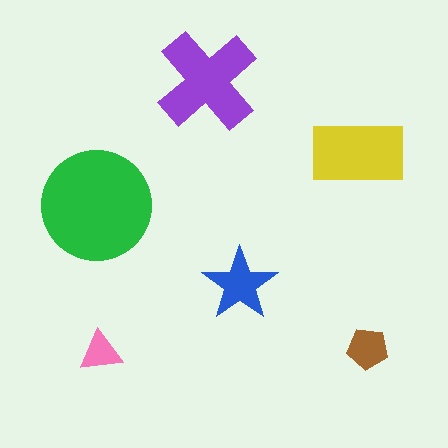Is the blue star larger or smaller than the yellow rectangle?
Smaller.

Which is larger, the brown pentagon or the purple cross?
The purple cross.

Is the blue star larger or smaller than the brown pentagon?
Larger.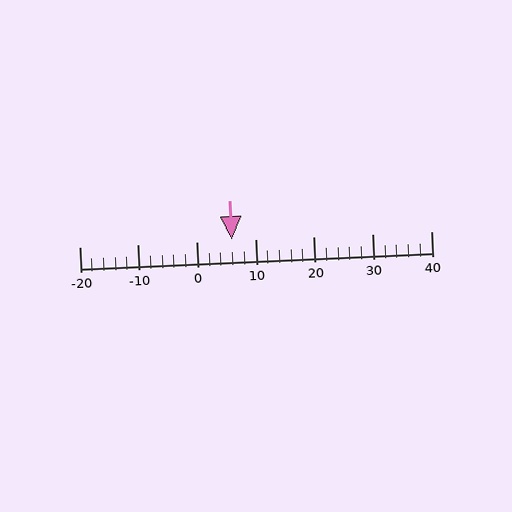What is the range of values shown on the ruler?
The ruler shows values from -20 to 40.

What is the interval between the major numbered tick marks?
The major tick marks are spaced 10 units apart.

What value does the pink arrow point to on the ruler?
The pink arrow points to approximately 6.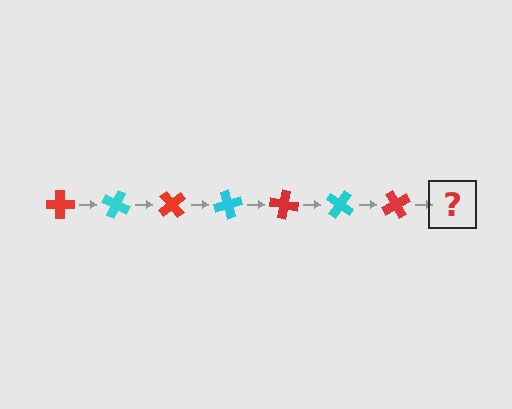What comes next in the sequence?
The next element should be a cyan cross, rotated 175 degrees from the start.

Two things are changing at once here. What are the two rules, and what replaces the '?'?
The two rules are that it rotates 25 degrees each step and the color cycles through red and cyan. The '?' should be a cyan cross, rotated 175 degrees from the start.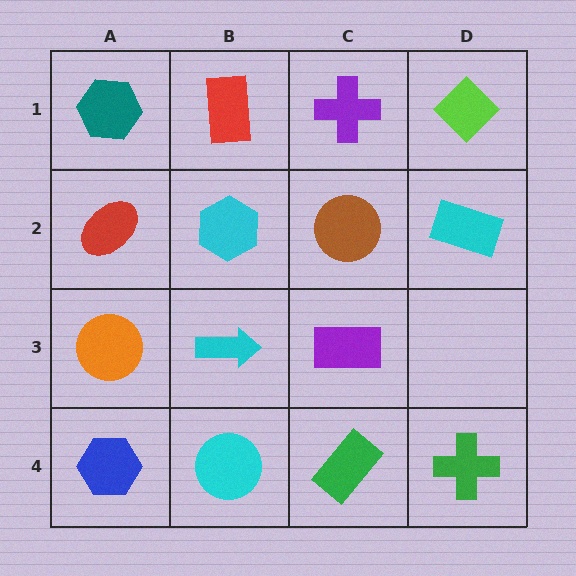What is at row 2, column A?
A red ellipse.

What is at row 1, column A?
A teal hexagon.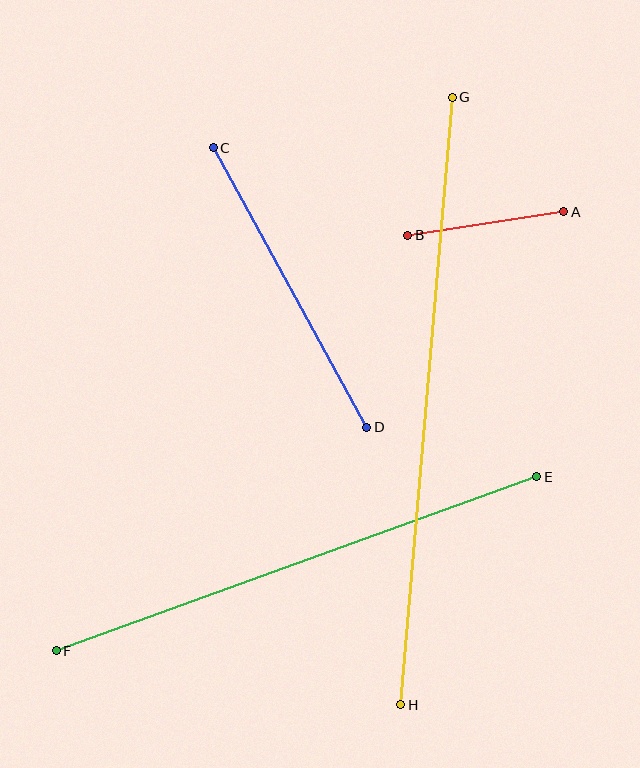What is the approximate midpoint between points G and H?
The midpoint is at approximately (427, 401) pixels.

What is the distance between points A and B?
The distance is approximately 158 pixels.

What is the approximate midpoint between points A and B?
The midpoint is at approximately (486, 224) pixels.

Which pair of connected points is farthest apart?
Points G and H are farthest apart.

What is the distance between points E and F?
The distance is approximately 511 pixels.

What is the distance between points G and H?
The distance is approximately 610 pixels.